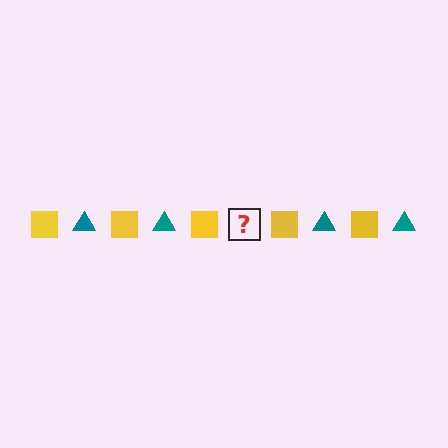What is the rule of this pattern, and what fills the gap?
The rule is that the pattern alternates between yellow square and teal triangle. The gap should be filled with a teal triangle.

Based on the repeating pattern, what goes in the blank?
The blank should be a teal triangle.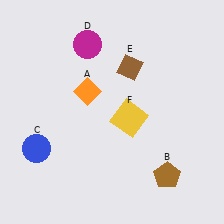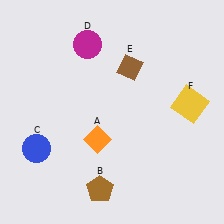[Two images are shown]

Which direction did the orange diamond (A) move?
The orange diamond (A) moved down.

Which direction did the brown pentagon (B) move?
The brown pentagon (B) moved left.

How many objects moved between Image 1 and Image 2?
3 objects moved between the two images.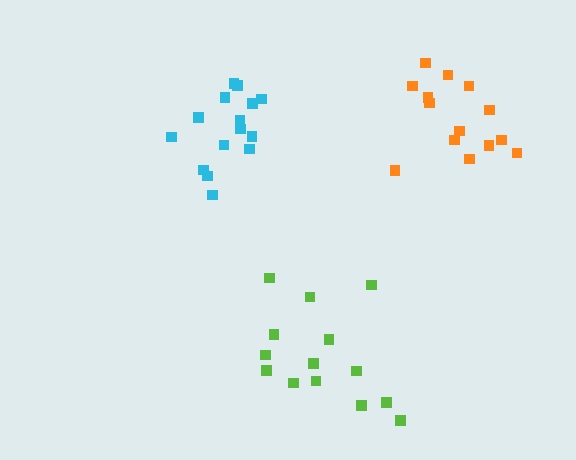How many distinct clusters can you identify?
There are 3 distinct clusters.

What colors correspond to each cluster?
The clusters are colored: orange, cyan, lime.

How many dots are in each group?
Group 1: 14 dots, Group 2: 15 dots, Group 3: 14 dots (43 total).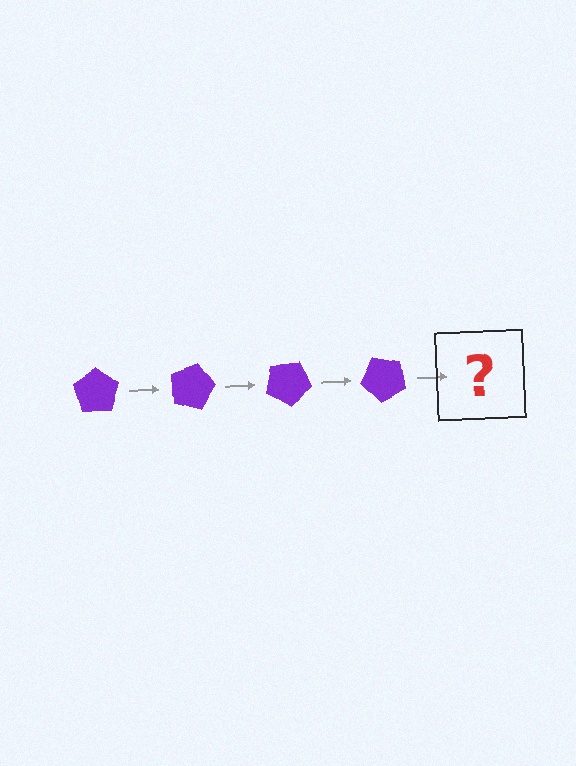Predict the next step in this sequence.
The next step is a purple pentagon rotated 60 degrees.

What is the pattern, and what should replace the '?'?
The pattern is that the pentagon rotates 15 degrees each step. The '?' should be a purple pentagon rotated 60 degrees.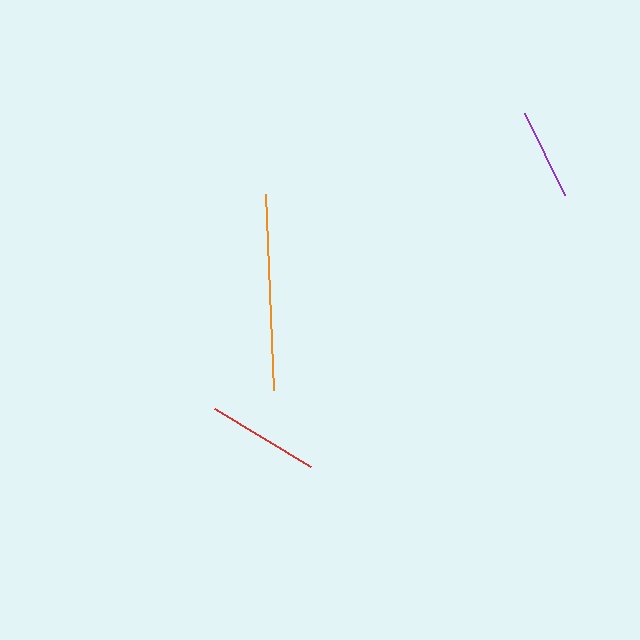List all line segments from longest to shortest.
From longest to shortest: orange, red, purple.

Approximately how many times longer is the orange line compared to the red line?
The orange line is approximately 1.7 times the length of the red line.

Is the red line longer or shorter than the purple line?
The red line is longer than the purple line.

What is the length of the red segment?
The red segment is approximately 113 pixels long.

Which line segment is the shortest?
The purple line is the shortest at approximately 91 pixels.